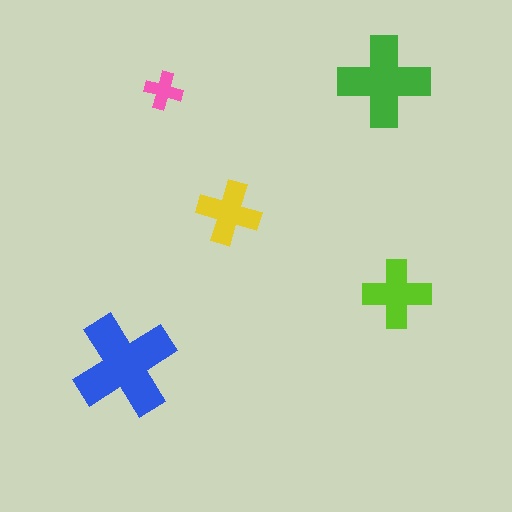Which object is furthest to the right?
The lime cross is rightmost.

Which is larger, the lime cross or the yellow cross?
The lime one.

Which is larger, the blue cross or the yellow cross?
The blue one.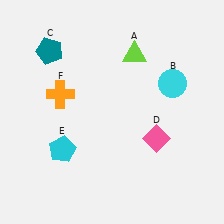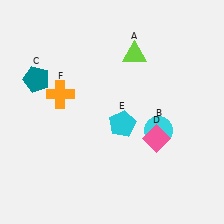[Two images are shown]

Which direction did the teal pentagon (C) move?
The teal pentagon (C) moved down.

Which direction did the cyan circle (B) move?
The cyan circle (B) moved down.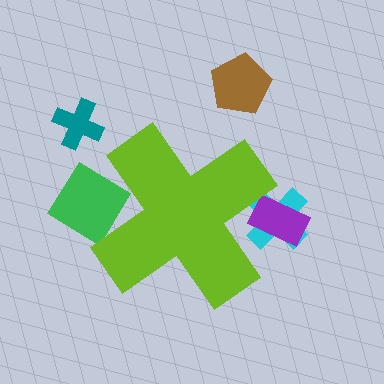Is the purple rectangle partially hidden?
Yes, the purple rectangle is partially hidden behind the lime cross.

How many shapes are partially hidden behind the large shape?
3 shapes are partially hidden.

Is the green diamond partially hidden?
Yes, the green diamond is partially hidden behind the lime cross.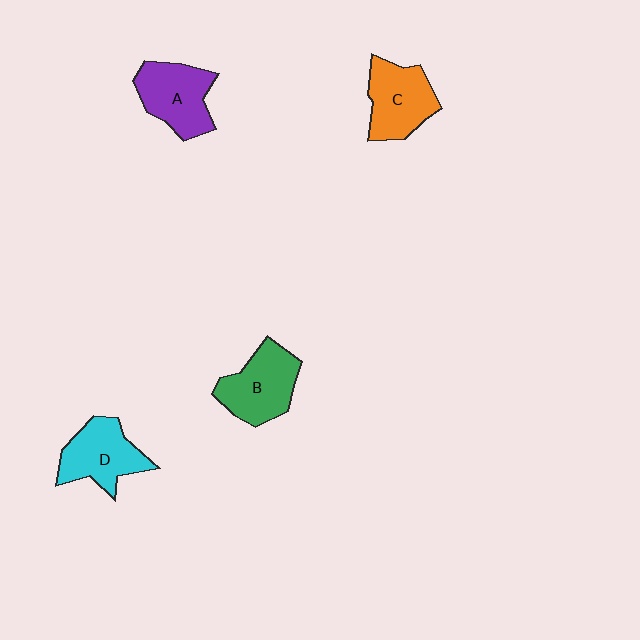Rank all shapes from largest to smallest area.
From largest to smallest: B (green), A (purple), C (orange), D (cyan).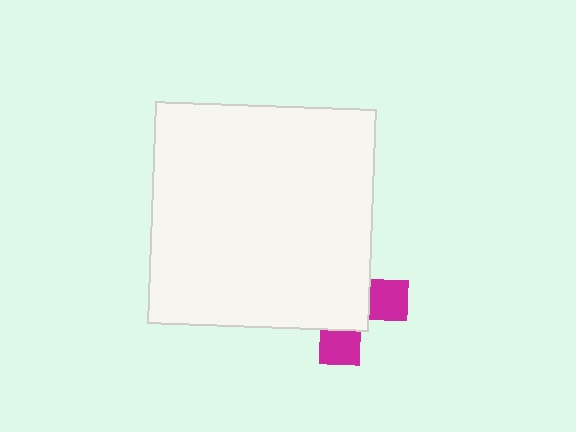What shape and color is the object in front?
The object in front is a white square.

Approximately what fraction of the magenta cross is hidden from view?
Roughly 68% of the magenta cross is hidden behind the white square.